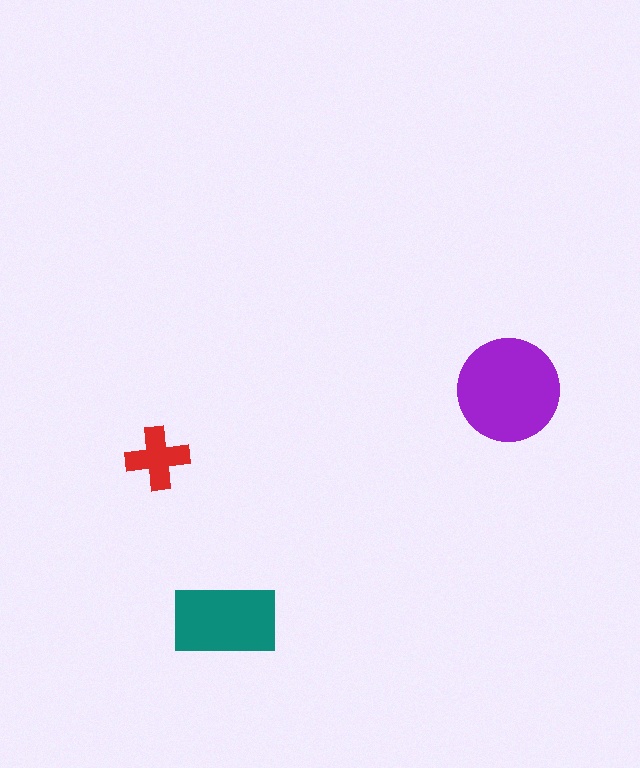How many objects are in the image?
There are 3 objects in the image.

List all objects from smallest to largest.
The red cross, the teal rectangle, the purple circle.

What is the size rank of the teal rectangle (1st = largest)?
2nd.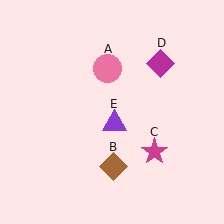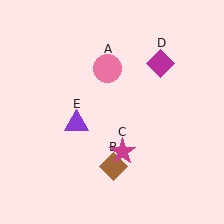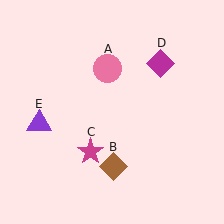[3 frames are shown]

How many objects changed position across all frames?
2 objects changed position: magenta star (object C), purple triangle (object E).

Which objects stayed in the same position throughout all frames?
Pink circle (object A) and brown diamond (object B) and magenta diamond (object D) remained stationary.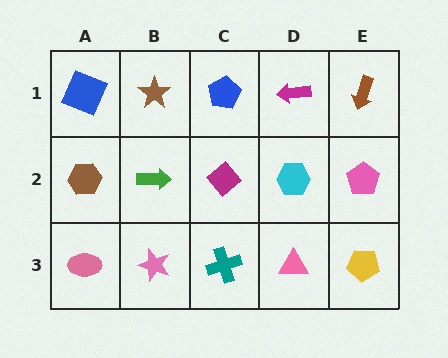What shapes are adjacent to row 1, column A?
A brown hexagon (row 2, column A), a brown star (row 1, column B).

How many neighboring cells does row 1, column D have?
3.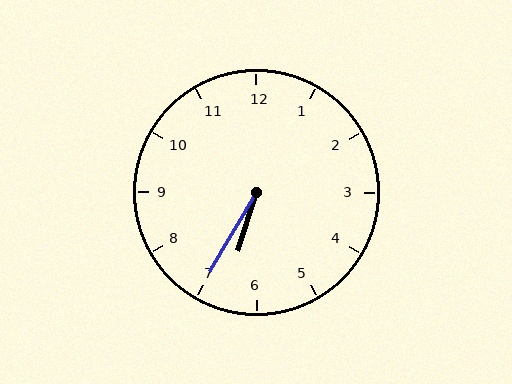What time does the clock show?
6:35.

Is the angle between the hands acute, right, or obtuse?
It is acute.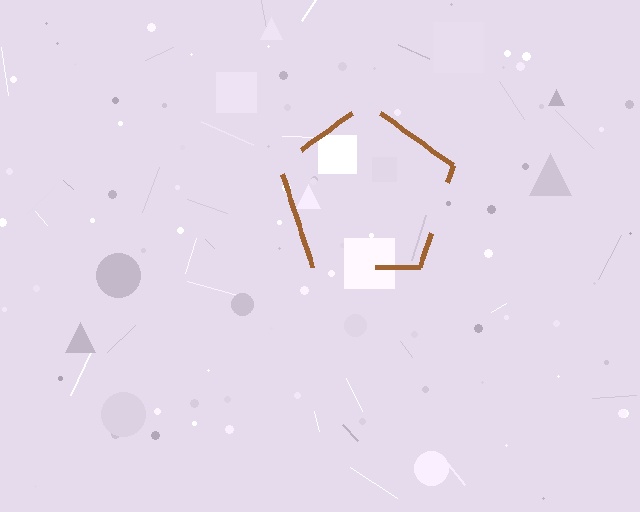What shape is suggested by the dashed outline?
The dashed outline suggests a pentagon.